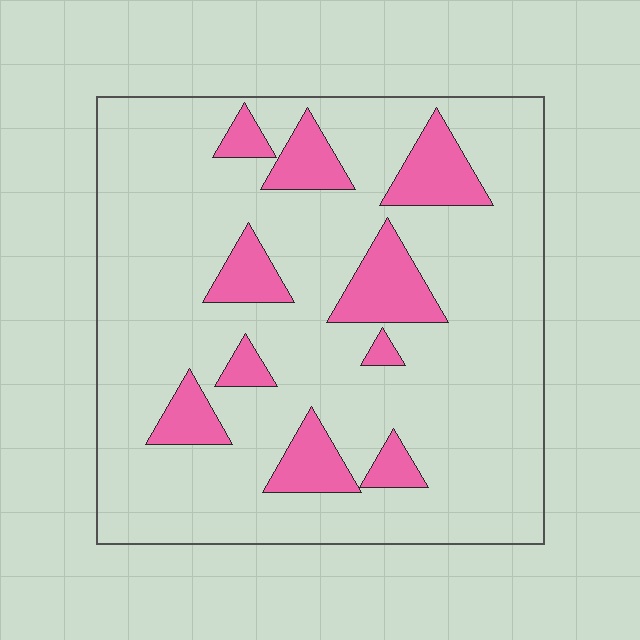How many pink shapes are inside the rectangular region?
10.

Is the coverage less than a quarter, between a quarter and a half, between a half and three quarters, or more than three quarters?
Less than a quarter.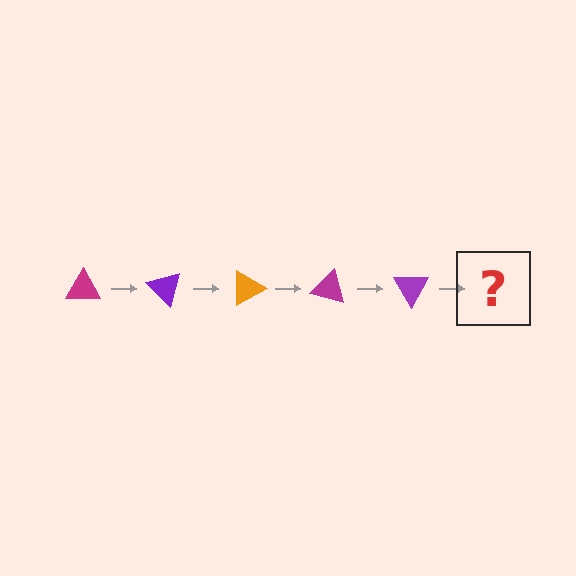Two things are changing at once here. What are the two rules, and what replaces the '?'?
The two rules are that it rotates 45 degrees each step and the color cycles through magenta, purple, and orange. The '?' should be an orange triangle, rotated 225 degrees from the start.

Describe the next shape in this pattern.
It should be an orange triangle, rotated 225 degrees from the start.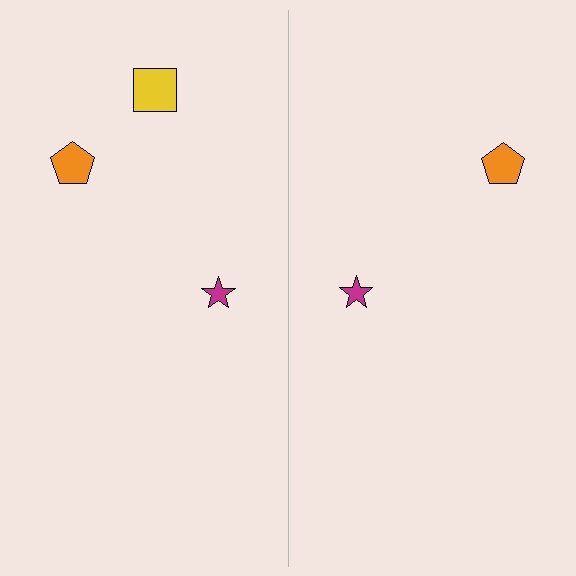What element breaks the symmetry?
A yellow square is missing from the right side.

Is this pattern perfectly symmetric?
No, the pattern is not perfectly symmetric. A yellow square is missing from the right side.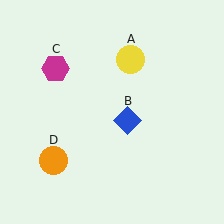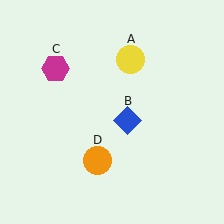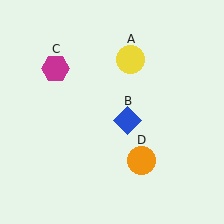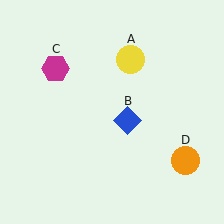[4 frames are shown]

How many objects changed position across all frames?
1 object changed position: orange circle (object D).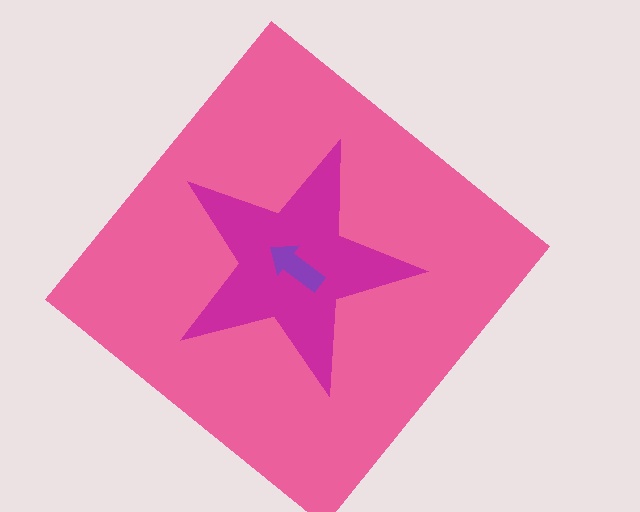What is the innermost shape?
The purple arrow.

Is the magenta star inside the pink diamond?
Yes.